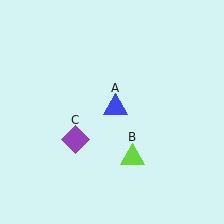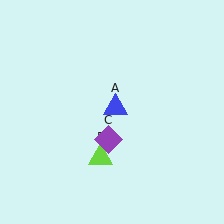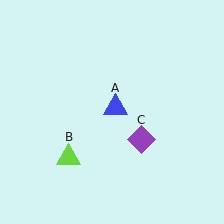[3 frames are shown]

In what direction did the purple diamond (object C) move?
The purple diamond (object C) moved right.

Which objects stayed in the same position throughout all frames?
Blue triangle (object A) remained stationary.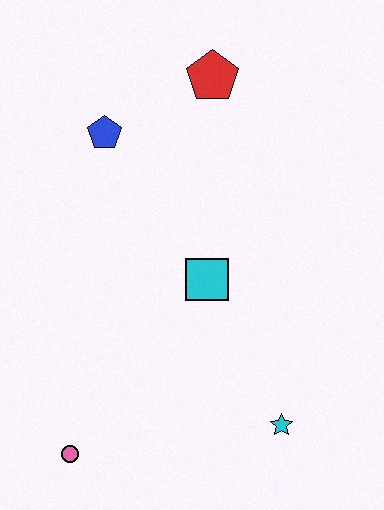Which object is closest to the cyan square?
The cyan star is closest to the cyan square.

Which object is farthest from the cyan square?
The pink circle is farthest from the cyan square.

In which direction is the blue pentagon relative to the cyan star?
The blue pentagon is above the cyan star.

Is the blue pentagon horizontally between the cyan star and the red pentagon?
No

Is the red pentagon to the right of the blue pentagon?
Yes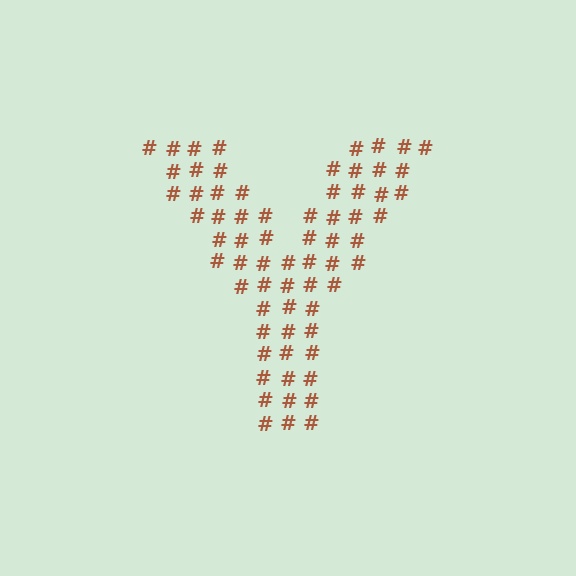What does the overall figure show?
The overall figure shows the letter Y.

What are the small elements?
The small elements are hash symbols.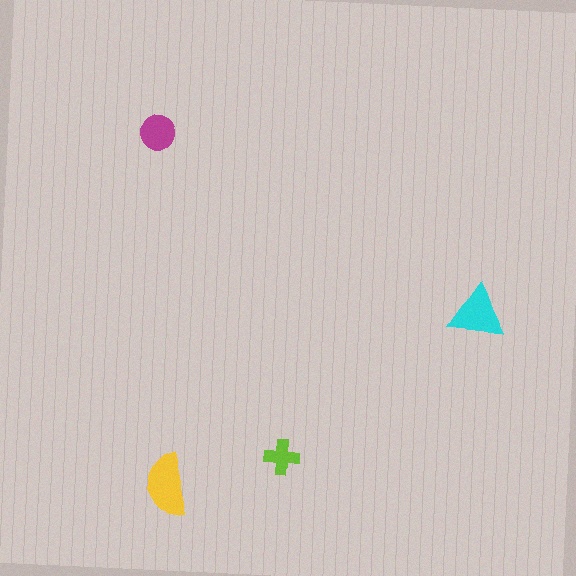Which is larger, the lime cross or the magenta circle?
The magenta circle.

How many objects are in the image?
There are 4 objects in the image.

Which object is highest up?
The magenta circle is topmost.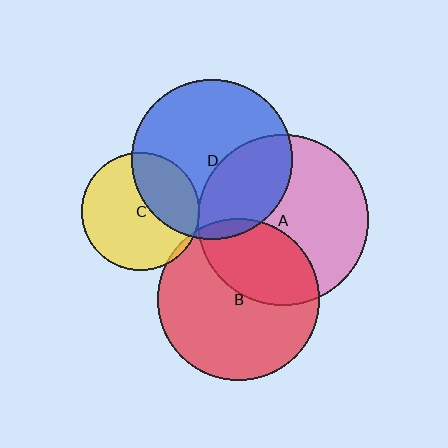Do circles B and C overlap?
Yes.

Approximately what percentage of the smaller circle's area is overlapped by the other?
Approximately 5%.